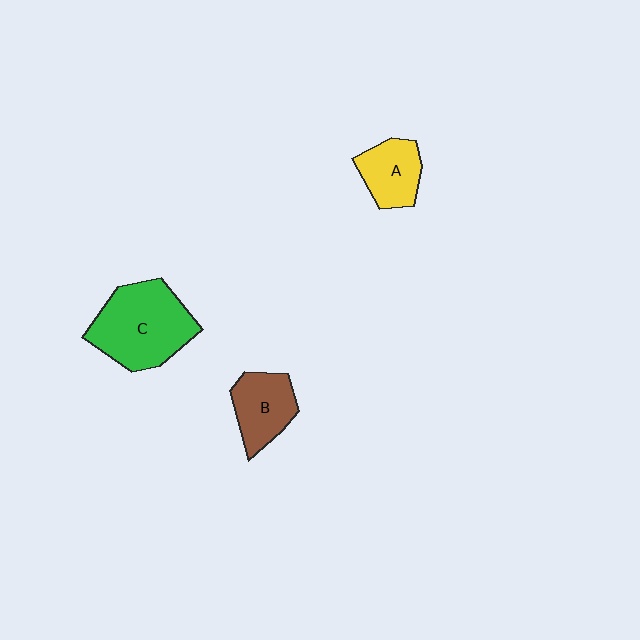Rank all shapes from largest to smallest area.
From largest to smallest: C (green), B (brown), A (yellow).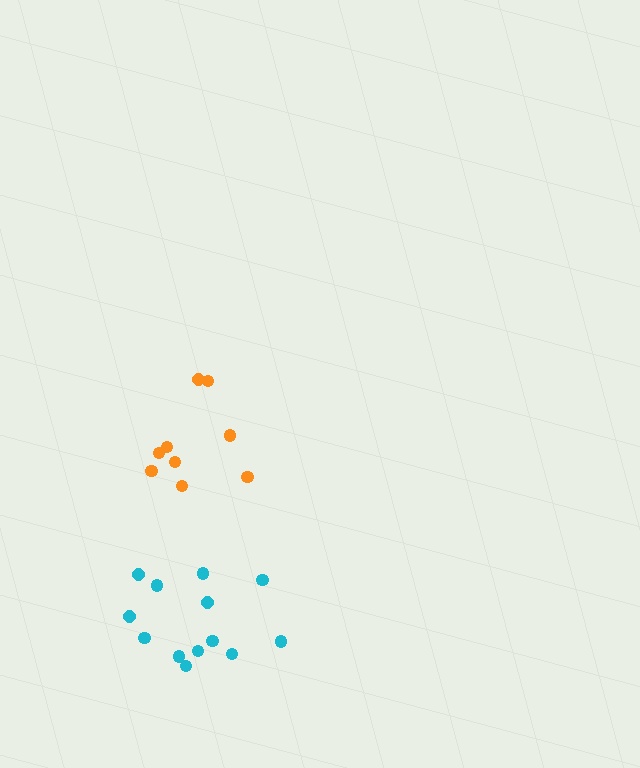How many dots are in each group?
Group 1: 9 dots, Group 2: 13 dots (22 total).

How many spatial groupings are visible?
There are 2 spatial groupings.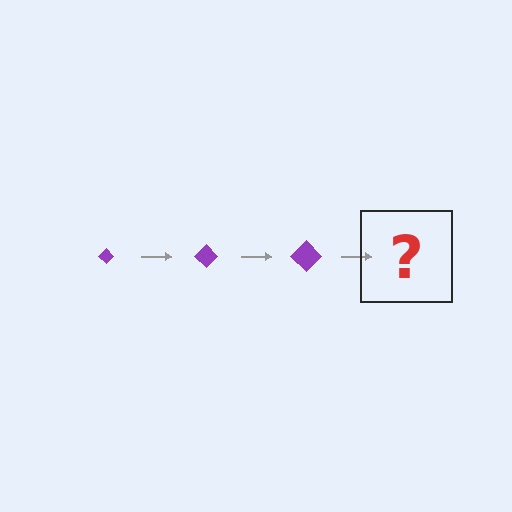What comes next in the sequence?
The next element should be a purple diamond, larger than the previous one.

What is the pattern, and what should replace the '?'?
The pattern is that the diamond gets progressively larger each step. The '?' should be a purple diamond, larger than the previous one.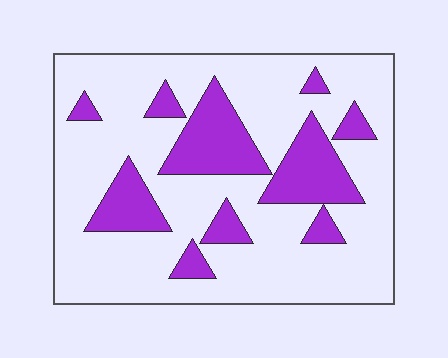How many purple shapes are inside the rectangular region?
10.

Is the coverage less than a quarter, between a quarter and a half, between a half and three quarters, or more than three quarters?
Less than a quarter.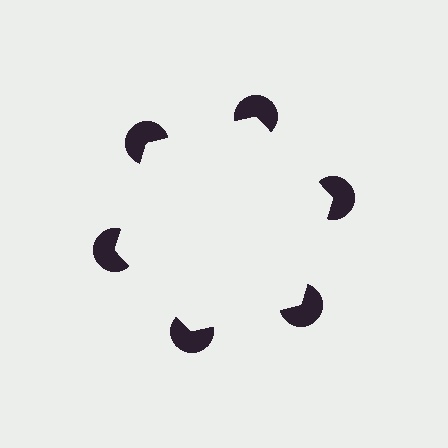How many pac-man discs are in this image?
There are 6 — one at each vertex of the illusory hexagon.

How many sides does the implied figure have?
6 sides.